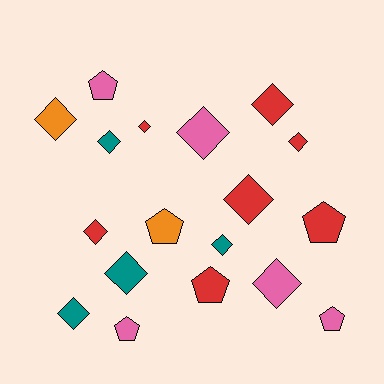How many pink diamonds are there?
There are 2 pink diamonds.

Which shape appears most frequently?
Diamond, with 12 objects.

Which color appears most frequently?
Red, with 7 objects.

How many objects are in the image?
There are 18 objects.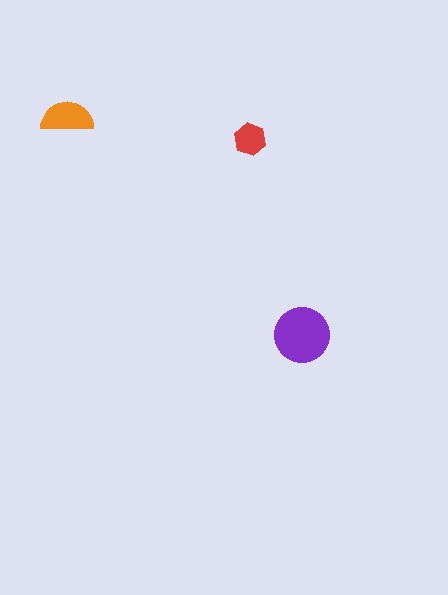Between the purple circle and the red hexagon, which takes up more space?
The purple circle.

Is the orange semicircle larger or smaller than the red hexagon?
Larger.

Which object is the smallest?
The red hexagon.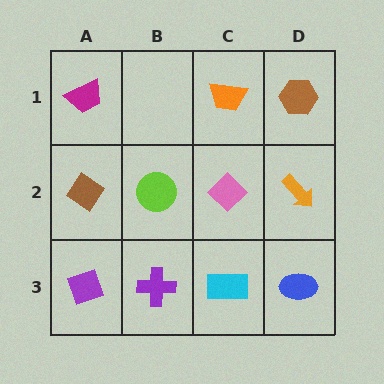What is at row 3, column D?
A blue ellipse.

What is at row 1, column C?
An orange trapezoid.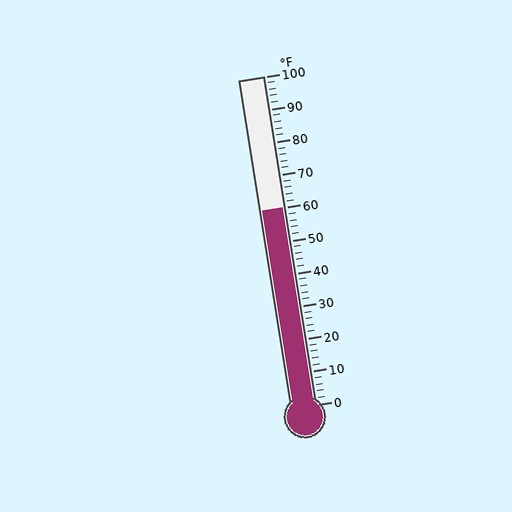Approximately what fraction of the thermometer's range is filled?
The thermometer is filled to approximately 60% of its range.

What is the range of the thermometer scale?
The thermometer scale ranges from 0°F to 100°F.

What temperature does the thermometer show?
The thermometer shows approximately 60°F.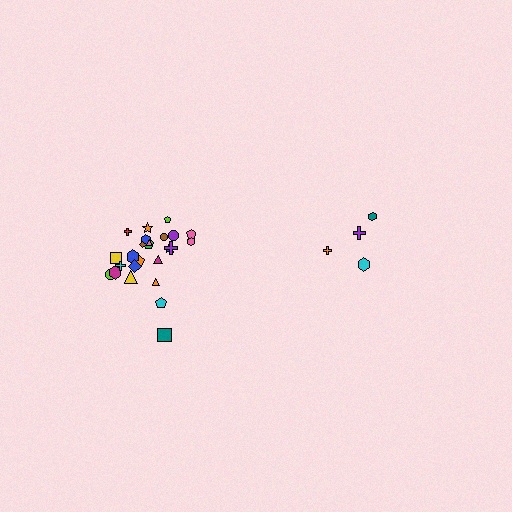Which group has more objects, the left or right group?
The left group.